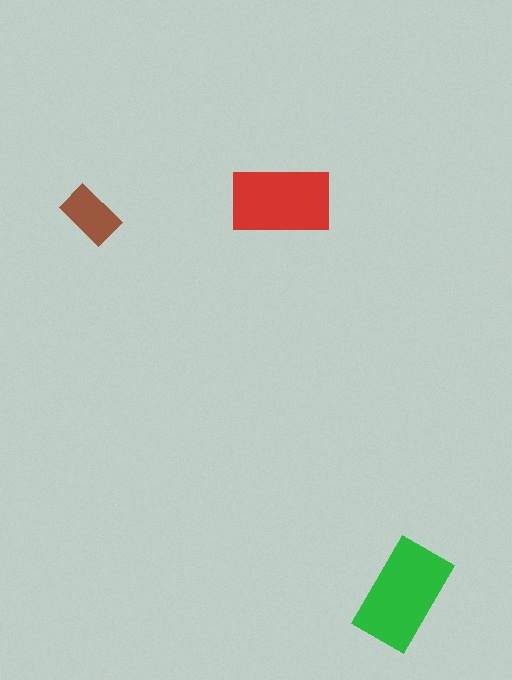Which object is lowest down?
The green rectangle is bottommost.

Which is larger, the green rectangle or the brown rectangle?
The green one.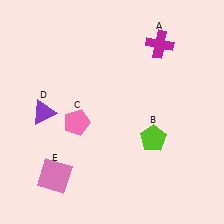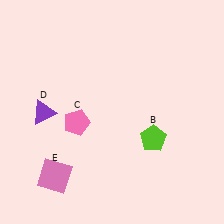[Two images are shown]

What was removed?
The magenta cross (A) was removed in Image 2.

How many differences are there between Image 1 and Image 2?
There is 1 difference between the two images.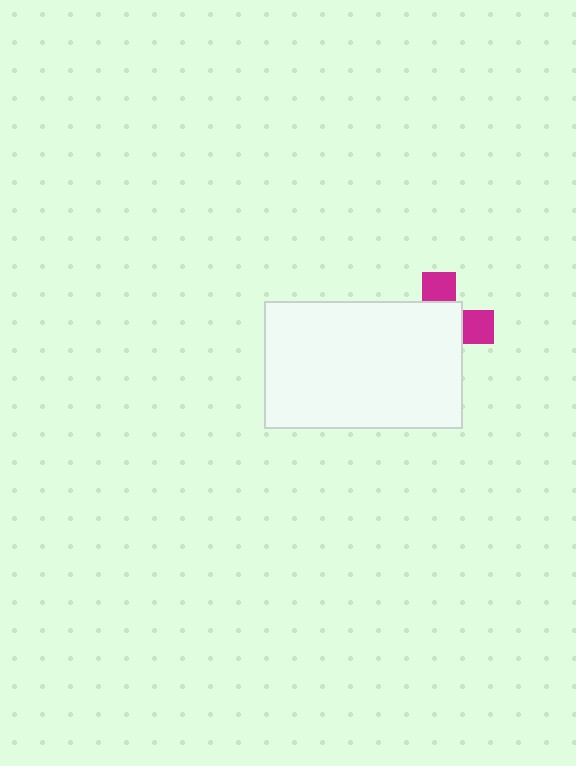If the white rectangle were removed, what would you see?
You would see the complete magenta cross.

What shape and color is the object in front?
The object in front is a white rectangle.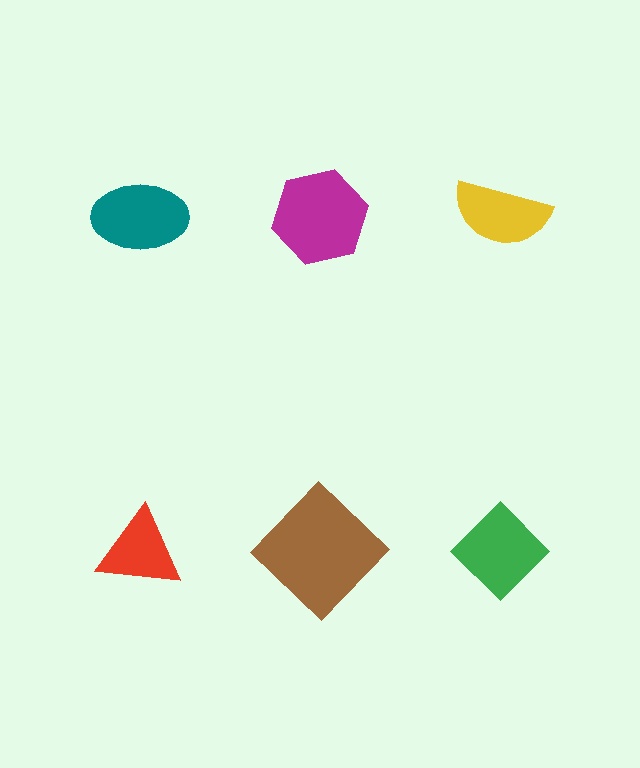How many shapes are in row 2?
3 shapes.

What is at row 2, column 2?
A brown diamond.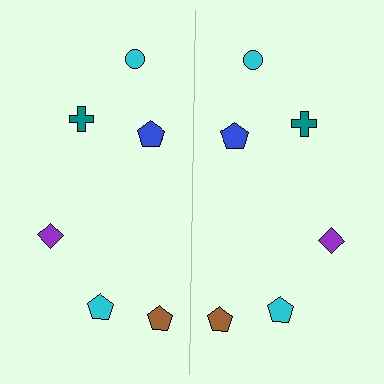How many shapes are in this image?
There are 12 shapes in this image.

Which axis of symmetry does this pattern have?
The pattern has a vertical axis of symmetry running through the center of the image.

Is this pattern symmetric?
Yes, this pattern has bilateral (reflection) symmetry.